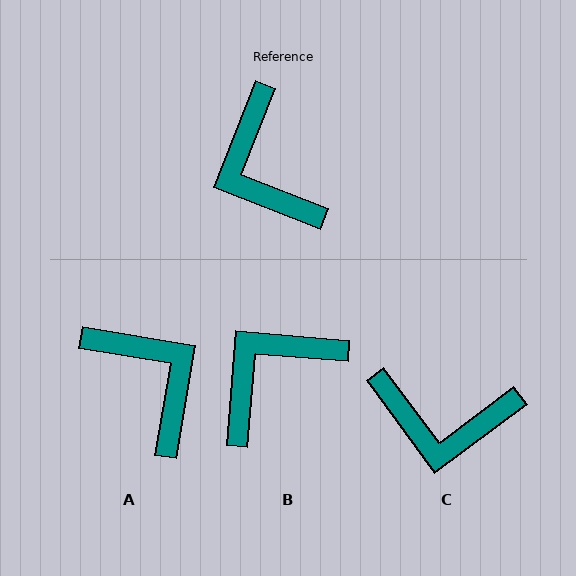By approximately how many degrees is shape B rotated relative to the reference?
Approximately 73 degrees clockwise.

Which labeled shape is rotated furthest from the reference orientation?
A, about 168 degrees away.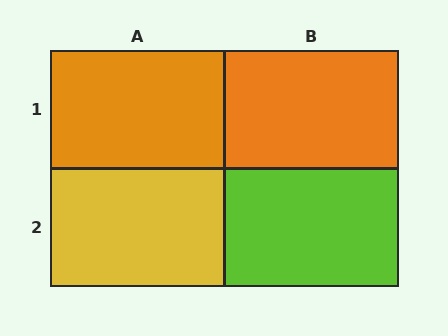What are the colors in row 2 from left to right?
Yellow, lime.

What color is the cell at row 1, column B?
Orange.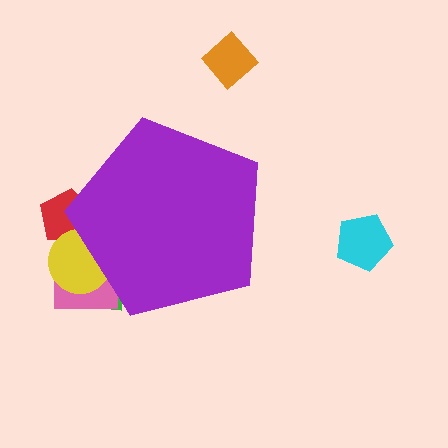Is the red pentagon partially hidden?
Yes, the red pentagon is partially hidden behind the purple pentagon.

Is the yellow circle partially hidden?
Yes, the yellow circle is partially hidden behind the purple pentagon.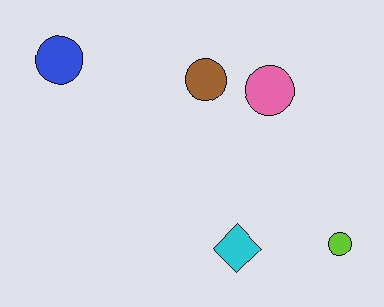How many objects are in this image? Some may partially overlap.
There are 5 objects.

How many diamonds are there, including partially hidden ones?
There is 1 diamond.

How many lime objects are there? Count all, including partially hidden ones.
There is 1 lime object.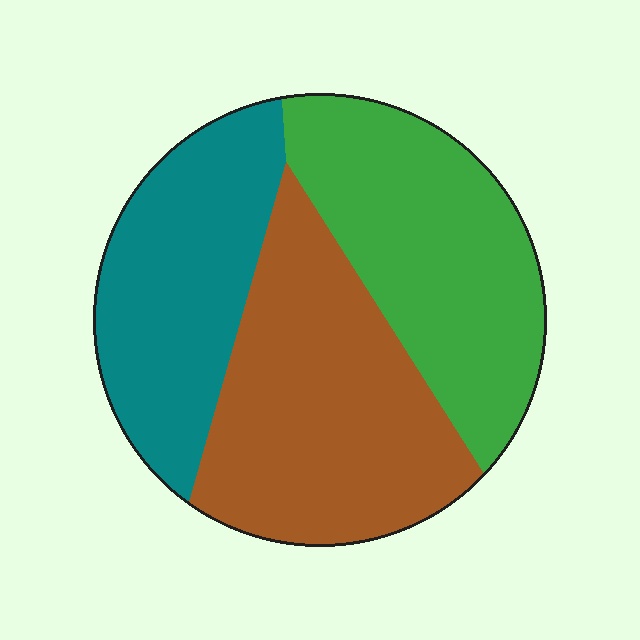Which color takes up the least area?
Teal, at roughly 30%.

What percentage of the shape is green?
Green covers 34% of the shape.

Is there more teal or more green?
Green.